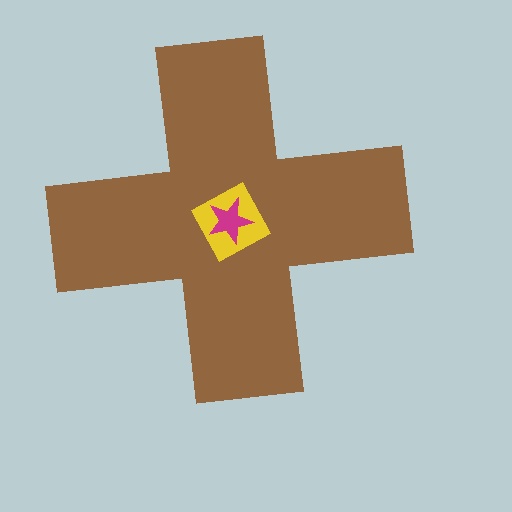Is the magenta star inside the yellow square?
Yes.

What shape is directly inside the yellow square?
The magenta star.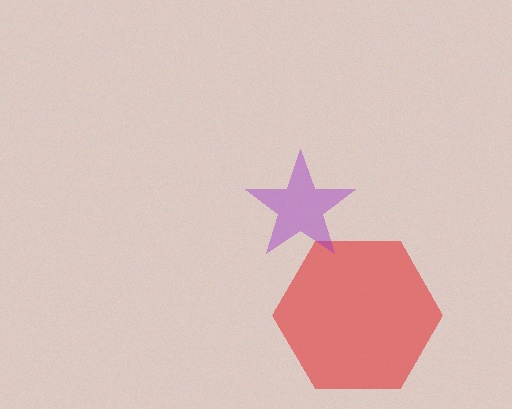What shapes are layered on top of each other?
The layered shapes are: a red hexagon, a purple star.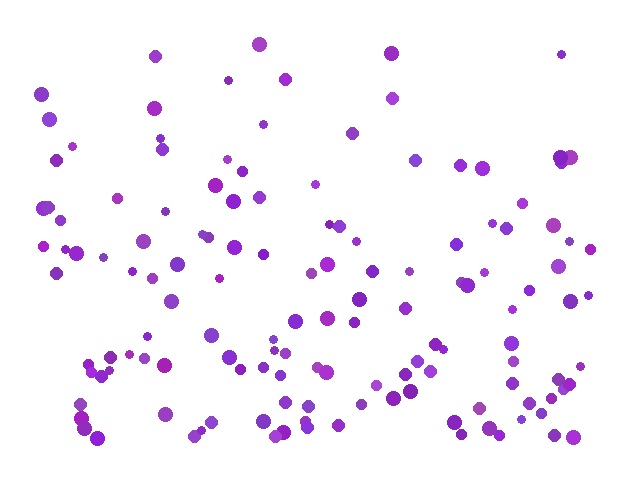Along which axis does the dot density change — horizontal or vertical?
Vertical.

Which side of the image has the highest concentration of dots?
The bottom.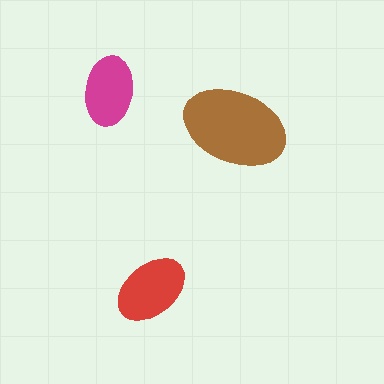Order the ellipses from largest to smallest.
the brown one, the red one, the magenta one.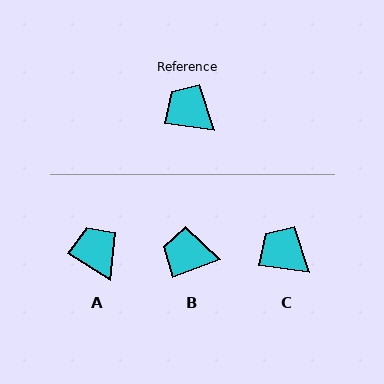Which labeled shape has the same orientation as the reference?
C.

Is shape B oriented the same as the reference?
No, it is off by about 29 degrees.